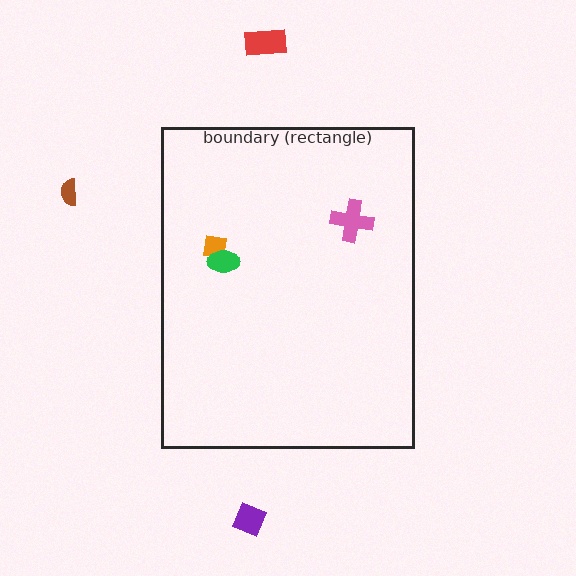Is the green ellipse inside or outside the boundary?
Inside.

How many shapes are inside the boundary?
3 inside, 3 outside.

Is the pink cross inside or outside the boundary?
Inside.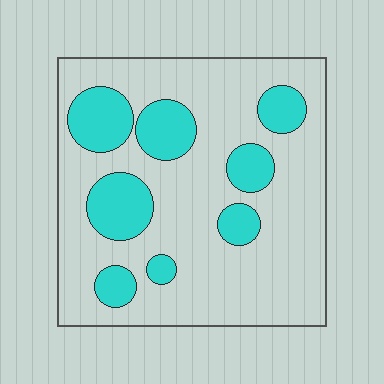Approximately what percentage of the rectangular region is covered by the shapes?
Approximately 25%.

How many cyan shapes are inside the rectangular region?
8.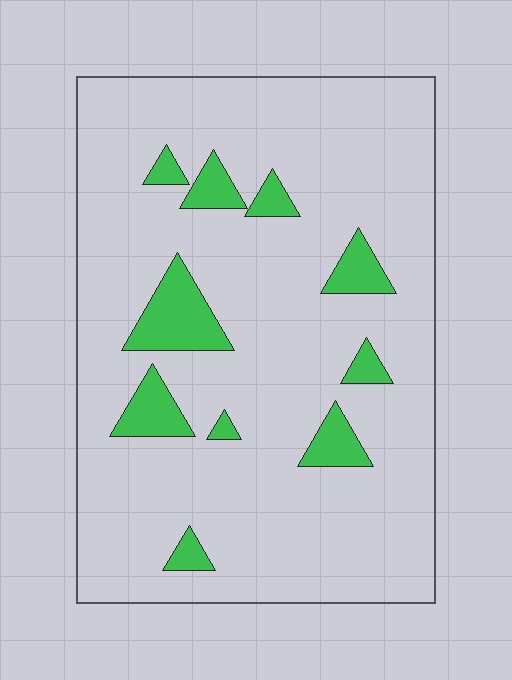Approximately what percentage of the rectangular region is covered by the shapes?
Approximately 10%.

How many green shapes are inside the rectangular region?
10.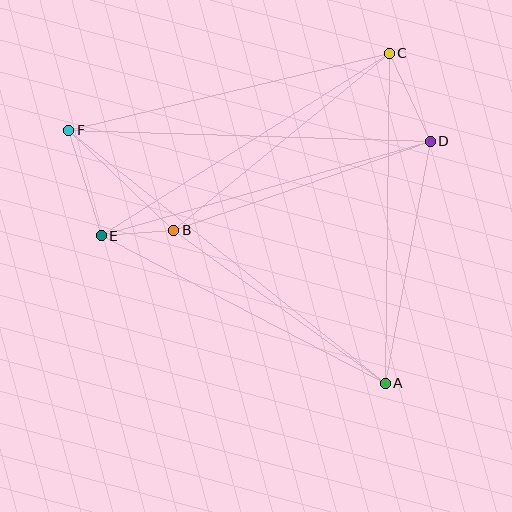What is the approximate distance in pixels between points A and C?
The distance between A and C is approximately 330 pixels.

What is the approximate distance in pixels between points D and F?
The distance between D and F is approximately 361 pixels.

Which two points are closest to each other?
Points B and E are closest to each other.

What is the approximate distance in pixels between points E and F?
The distance between E and F is approximately 110 pixels.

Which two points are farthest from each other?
Points A and F are farthest from each other.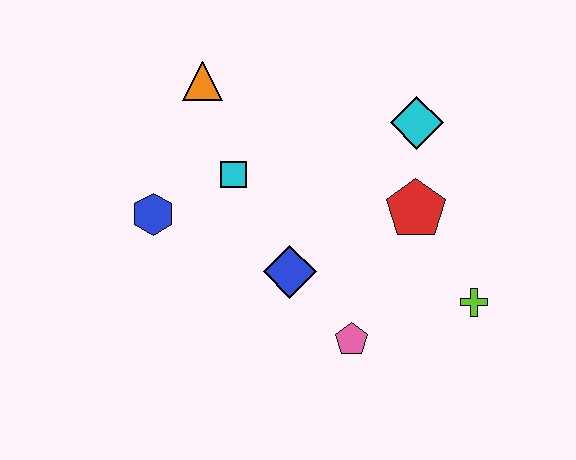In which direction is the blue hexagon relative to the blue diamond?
The blue hexagon is to the left of the blue diamond.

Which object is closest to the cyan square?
The blue hexagon is closest to the cyan square.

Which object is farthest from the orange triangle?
The lime cross is farthest from the orange triangle.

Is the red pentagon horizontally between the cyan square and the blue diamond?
No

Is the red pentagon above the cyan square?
No